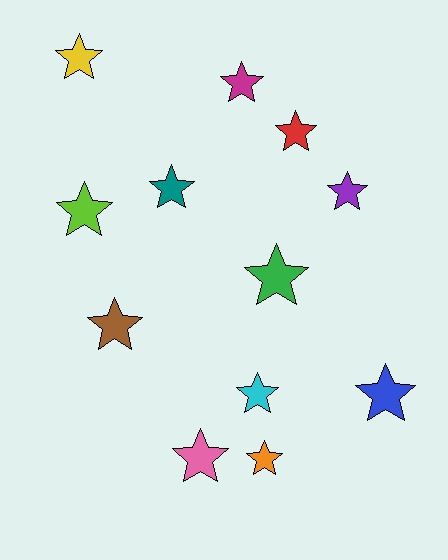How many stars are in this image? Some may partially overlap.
There are 12 stars.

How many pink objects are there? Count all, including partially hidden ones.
There is 1 pink object.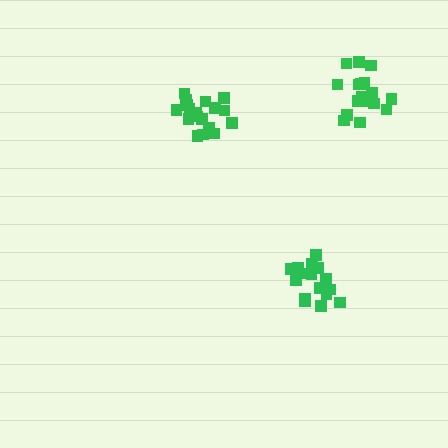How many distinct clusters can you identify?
There are 3 distinct clusters.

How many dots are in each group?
Group 1: 18 dots, Group 2: 17 dots, Group 3: 18 dots (53 total).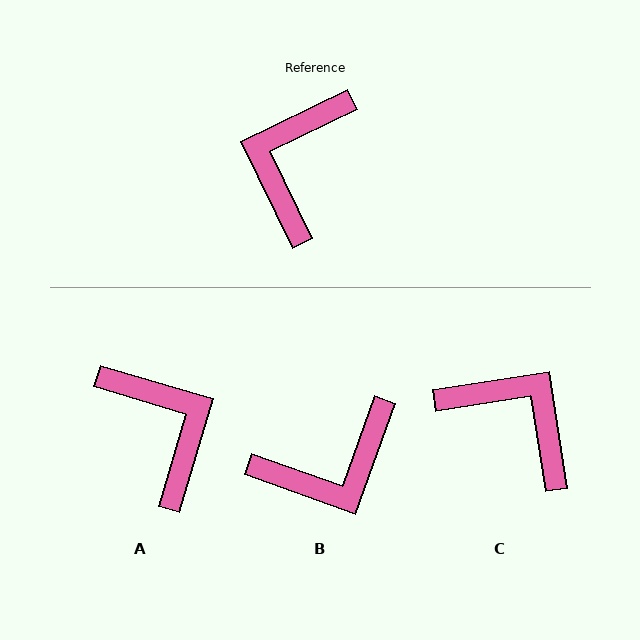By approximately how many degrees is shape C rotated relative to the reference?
Approximately 107 degrees clockwise.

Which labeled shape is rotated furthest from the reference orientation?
B, about 134 degrees away.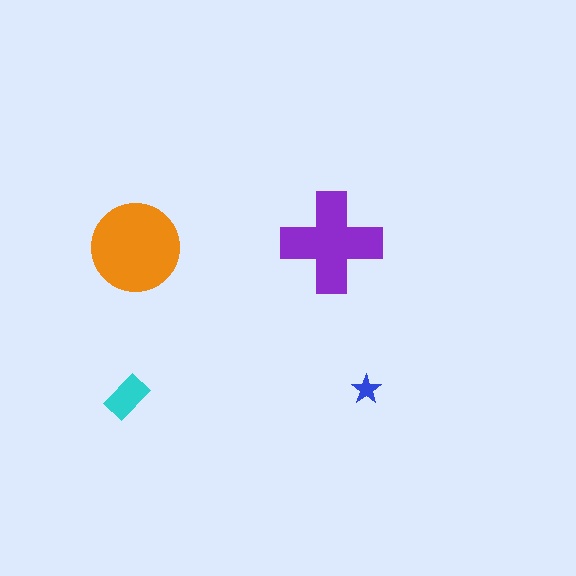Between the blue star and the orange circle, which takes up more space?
The orange circle.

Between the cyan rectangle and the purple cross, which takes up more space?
The purple cross.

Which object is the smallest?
The blue star.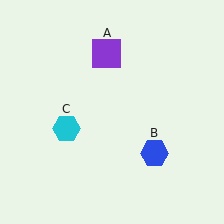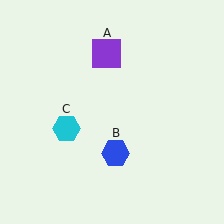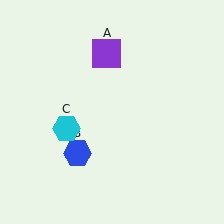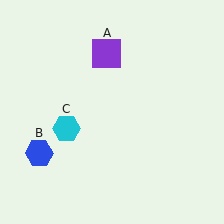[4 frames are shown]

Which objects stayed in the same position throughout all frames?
Purple square (object A) and cyan hexagon (object C) remained stationary.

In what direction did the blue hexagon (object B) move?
The blue hexagon (object B) moved left.